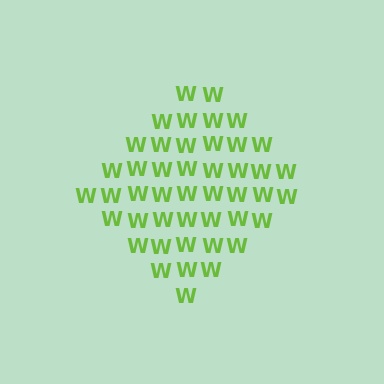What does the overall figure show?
The overall figure shows a diamond.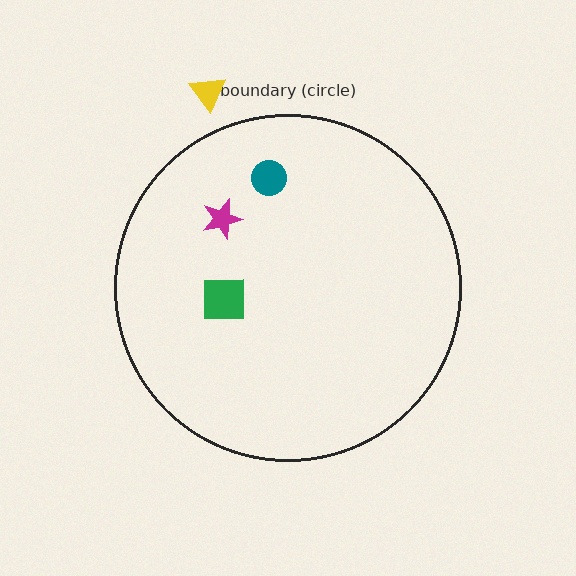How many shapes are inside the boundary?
3 inside, 1 outside.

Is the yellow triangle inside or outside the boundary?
Outside.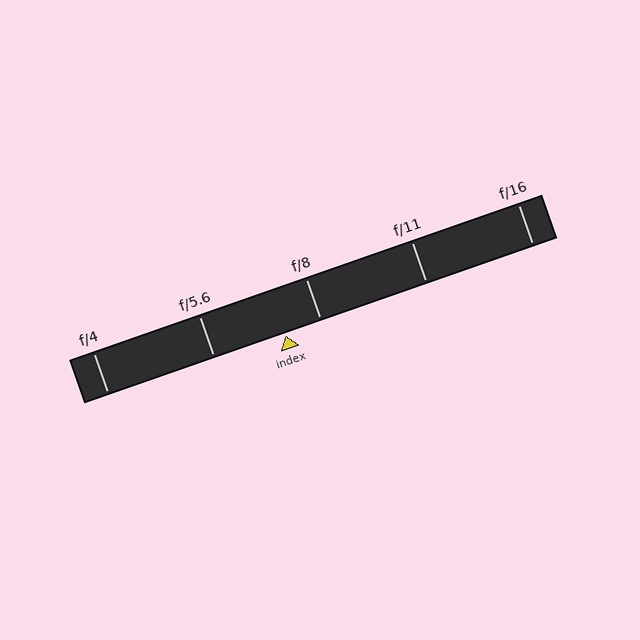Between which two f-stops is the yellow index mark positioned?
The index mark is between f/5.6 and f/8.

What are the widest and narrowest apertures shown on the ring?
The widest aperture shown is f/4 and the narrowest is f/16.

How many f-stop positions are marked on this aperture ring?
There are 5 f-stop positions marked.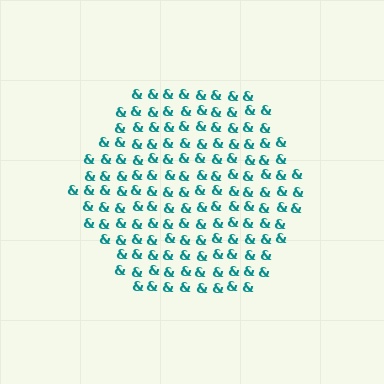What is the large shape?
The large shape is a hexagon.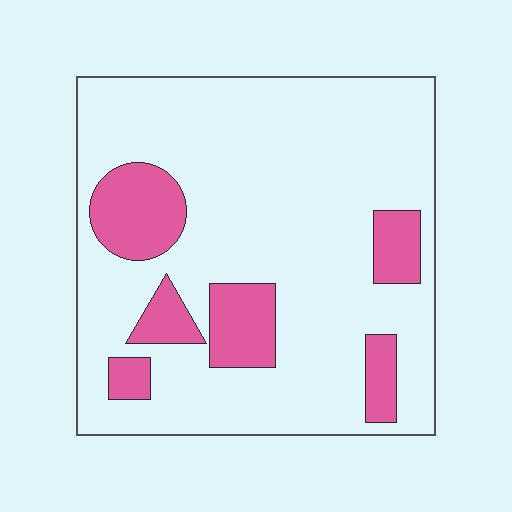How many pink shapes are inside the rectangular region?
6.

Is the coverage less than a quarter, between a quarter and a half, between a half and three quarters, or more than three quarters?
Less than a quarter.